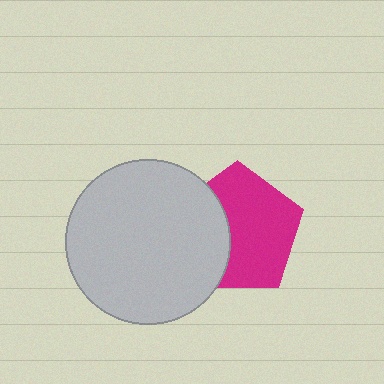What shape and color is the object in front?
The object in front is a light gray circle.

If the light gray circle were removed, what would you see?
You would see the complete magenta pentagon.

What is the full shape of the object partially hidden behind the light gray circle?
The partially hidden object is a magenta pentagon.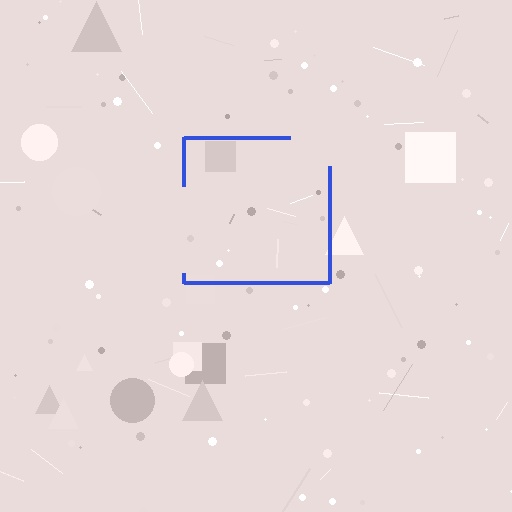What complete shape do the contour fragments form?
The contour fragments form a square.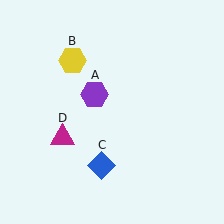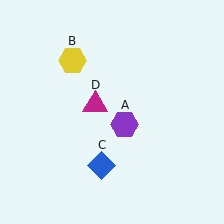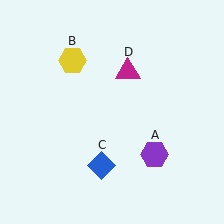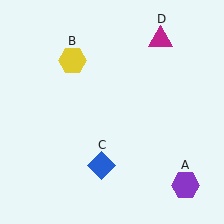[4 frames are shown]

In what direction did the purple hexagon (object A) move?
The purple hexagon (object A) moved down and to the right.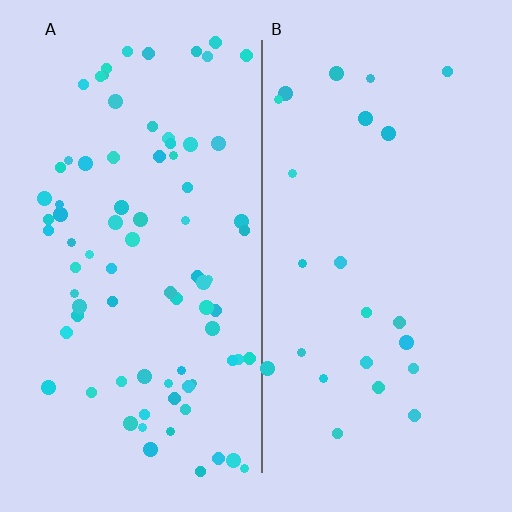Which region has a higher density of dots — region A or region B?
A (the left).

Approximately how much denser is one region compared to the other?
Approximately 3.3× — region A over region B.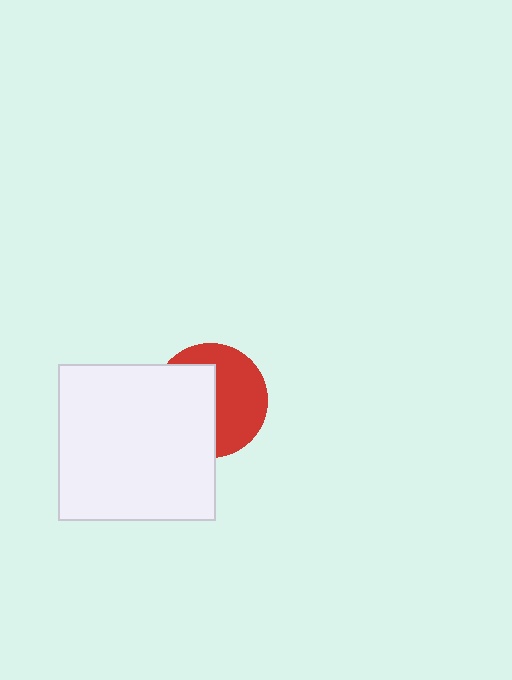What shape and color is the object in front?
The object in front is a white square.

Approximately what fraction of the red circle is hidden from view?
Roughly 49% of the red circle is hidden behind the white square.